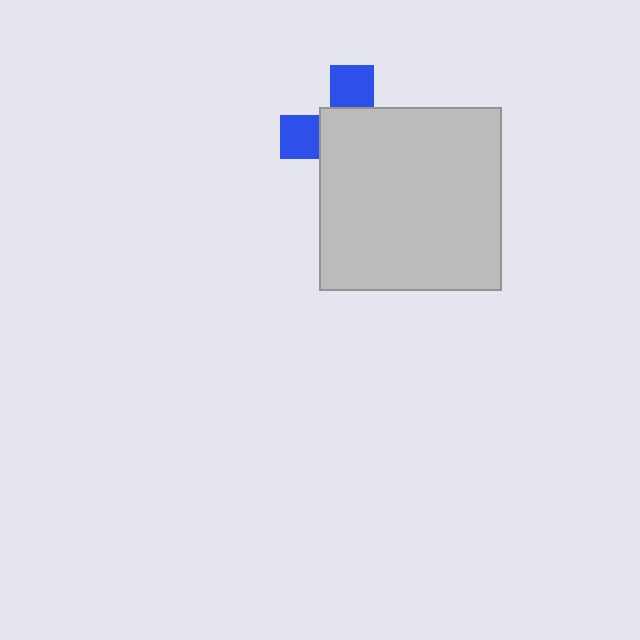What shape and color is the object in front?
The object in front is a light gray square.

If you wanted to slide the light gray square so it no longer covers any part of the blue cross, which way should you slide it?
Slide it toward the lower-right — that is the most direct way to separate the two shapes.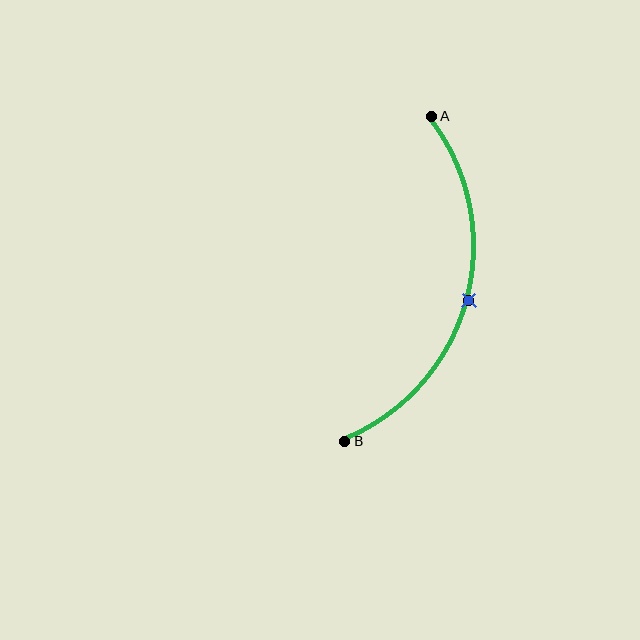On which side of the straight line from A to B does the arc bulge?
The arc bulges to the right of the straight line connecting A and B.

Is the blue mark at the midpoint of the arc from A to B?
Yes. The blue mark lies on the arc at equal arc-length from both A and B — it is the arc midpoint.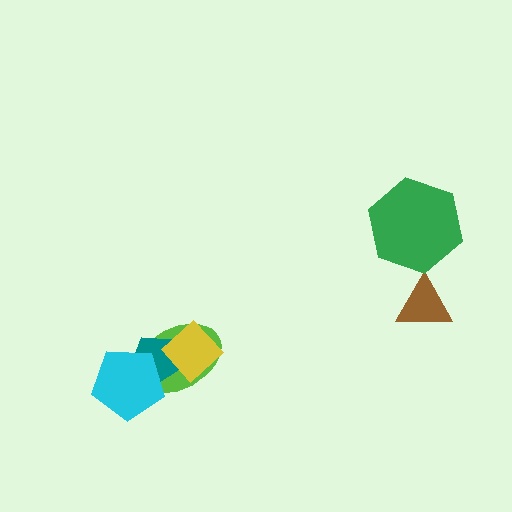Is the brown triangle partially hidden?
No, no other shape covers it.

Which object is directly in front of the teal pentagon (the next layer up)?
The yellow diamond is directly in front of the teal pentagon.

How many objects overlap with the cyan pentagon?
2 objects overlap with the cyan pentagon.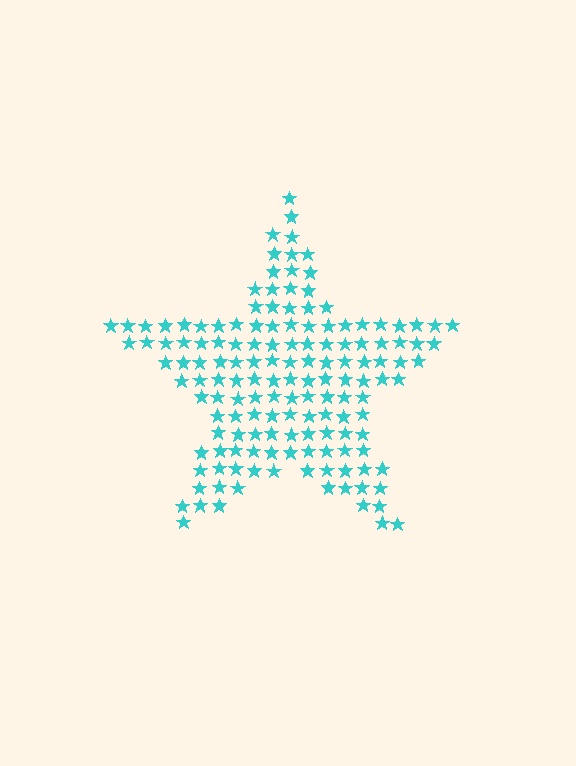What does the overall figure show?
The overall figure shows a star.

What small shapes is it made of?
It is made of small stars.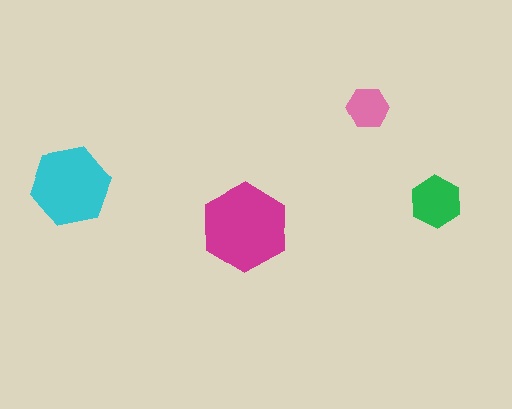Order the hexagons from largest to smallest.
the magenta one, the cyan one, the green one, the pink one.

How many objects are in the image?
There are 4 objects in the image.